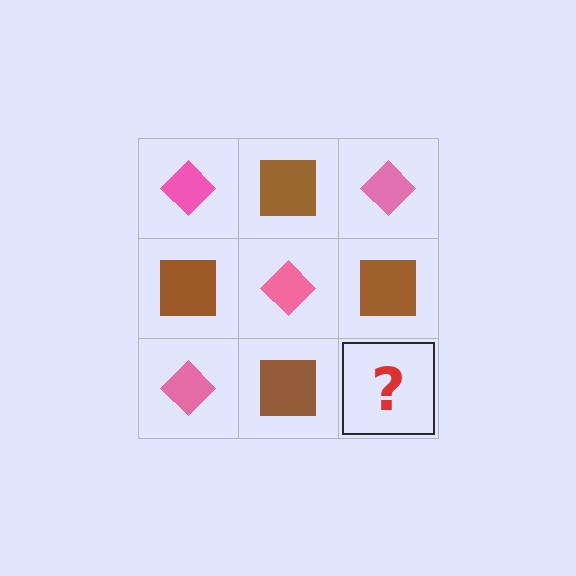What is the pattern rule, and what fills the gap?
The rule is that it alternates pink diamond and brown square in a checkerboard pattern. The gap should be filled with a pink diamond.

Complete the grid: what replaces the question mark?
The question mark should be replaced with a pink diamond.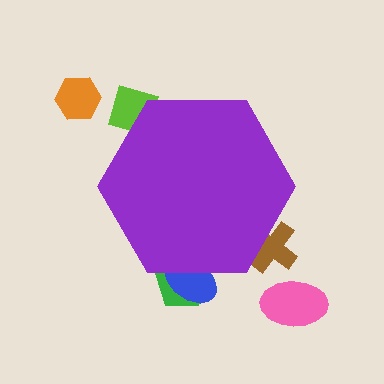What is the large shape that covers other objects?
A purple hexagon.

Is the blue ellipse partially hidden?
Yes, the blue ellipse is partially hidden behind the purple hexagon.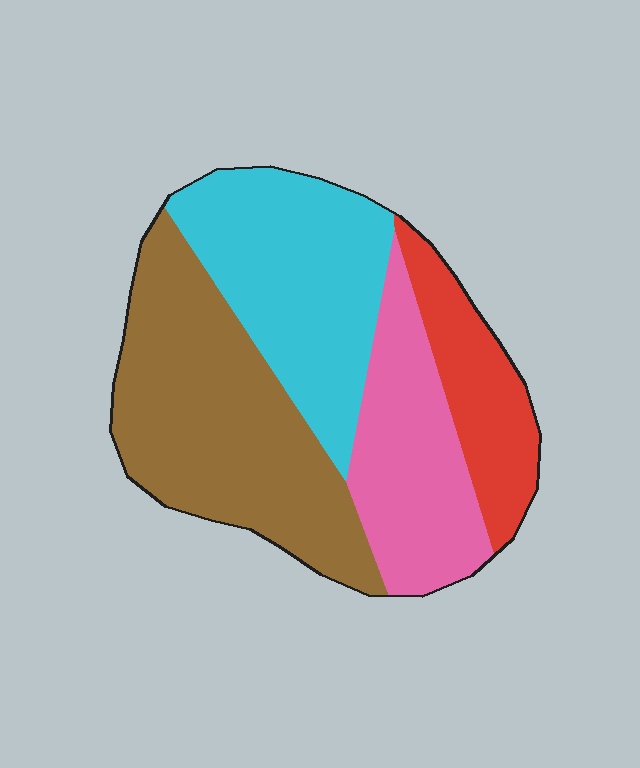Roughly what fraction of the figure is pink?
Pink covers about 20% of the figure.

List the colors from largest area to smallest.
From largest to smallest: brown, cyan, pink, red.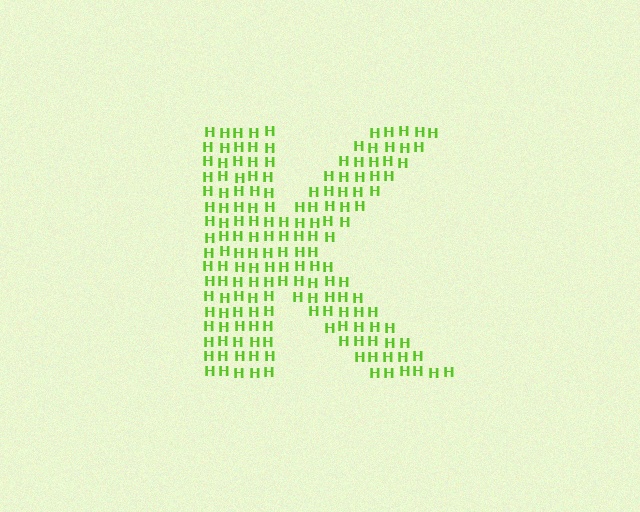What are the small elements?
The small elements are letter H's.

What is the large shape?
The large shape is the letter K.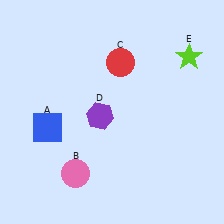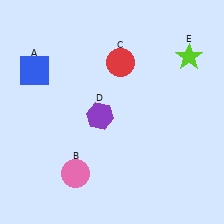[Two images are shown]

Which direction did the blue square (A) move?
The blue square (A) moved up.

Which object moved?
The blue square (A) moved up.